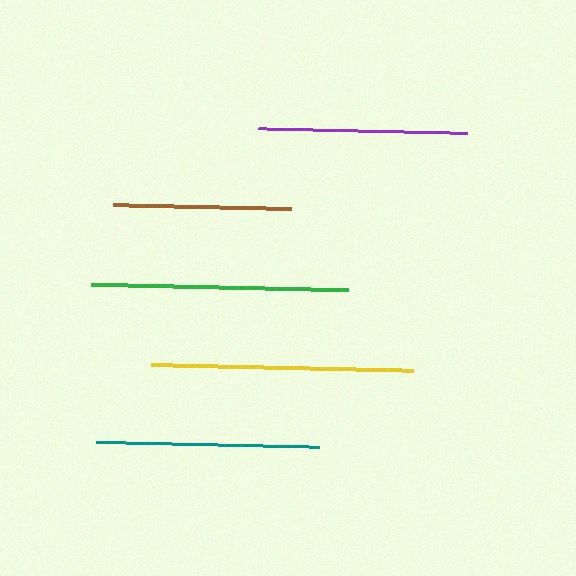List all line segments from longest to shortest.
From longest to shortest: yellow, green, teal, purple, brown.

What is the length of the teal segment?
The teal segment is approximately 222 pixels long.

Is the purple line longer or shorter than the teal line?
The teal line is longer than the purple line.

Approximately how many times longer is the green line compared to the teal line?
The green line is approximately 1.2 times the length of the teal line.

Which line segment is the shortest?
The brown line is the shortest at approximately 178 pixels.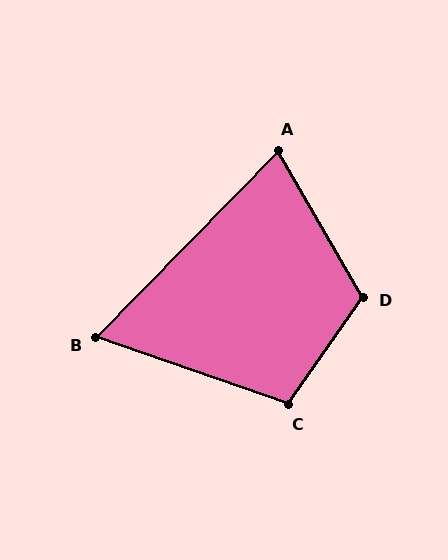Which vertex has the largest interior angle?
D, at approximately 115 degrees.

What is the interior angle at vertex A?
Approximately 74 degrees (acute).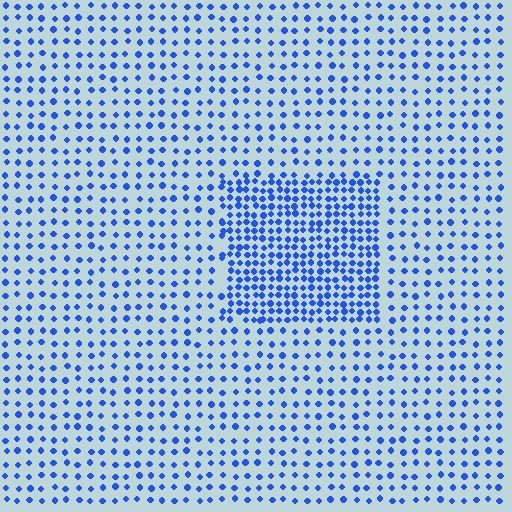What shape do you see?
I see a rectangle.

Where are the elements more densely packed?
The elements are more densely packed inside the rectangle boundary.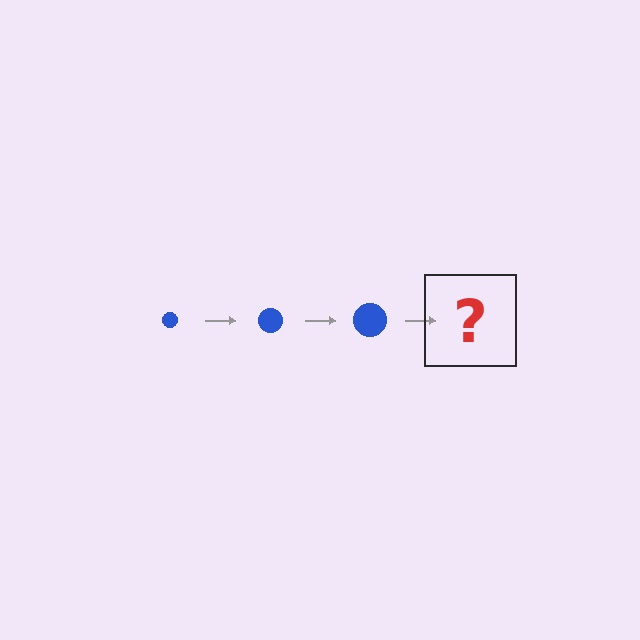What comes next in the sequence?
The next element should be a blue circle, larger than the previous one.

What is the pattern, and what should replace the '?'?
The pattern is that the circle gets progressively larger each step. The '?' should be a blue circle, larger than the previous one.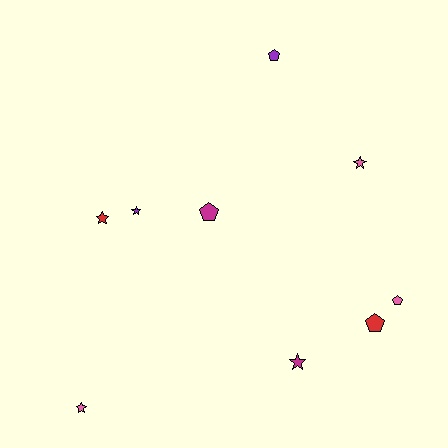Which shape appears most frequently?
Star, with 5 objects.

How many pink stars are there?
There are 2 pink stars.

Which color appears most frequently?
Pink, with 3 objects.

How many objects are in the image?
There are 9 objects.